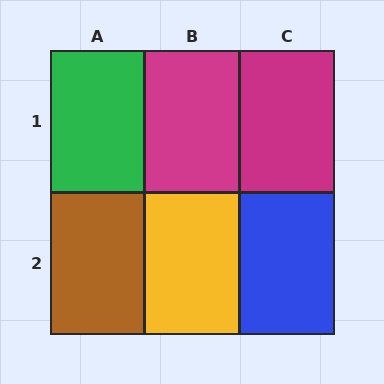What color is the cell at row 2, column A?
Brown.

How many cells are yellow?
1 cell is yellow.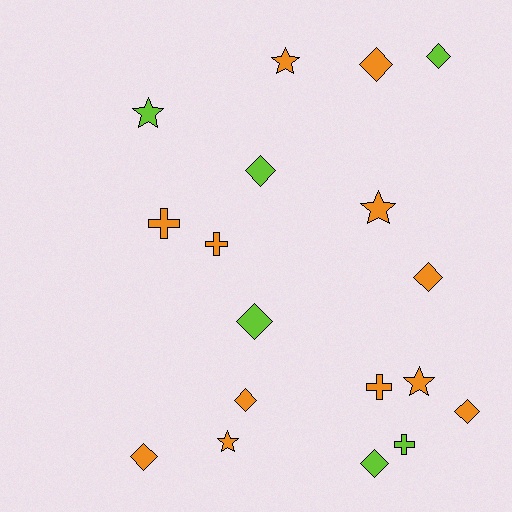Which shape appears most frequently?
Diamond, with 9 objects.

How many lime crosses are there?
There is 1 lime cross.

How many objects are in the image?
There are 18 objects.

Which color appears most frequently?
Orange, with 12 objects.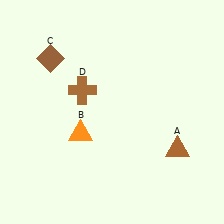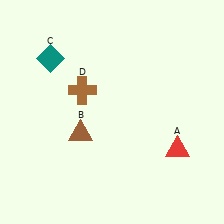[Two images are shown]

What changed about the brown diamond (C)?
In Image 1, C is brown. In Image 2, it changed to teal.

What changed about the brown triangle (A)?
In Image 1, A is brown. In Image 2, it changed to red.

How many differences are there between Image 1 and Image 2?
There are 3 differences between the two images.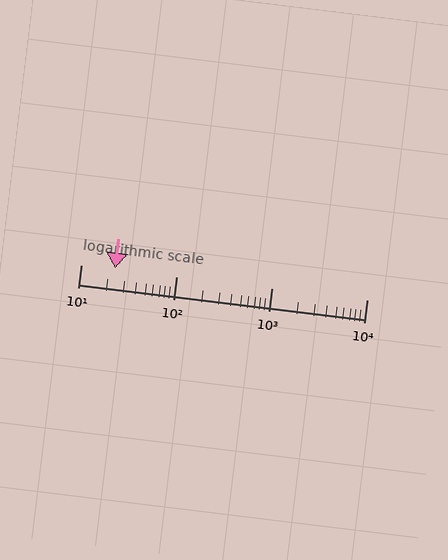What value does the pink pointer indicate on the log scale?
The pointer indicates approximately 23.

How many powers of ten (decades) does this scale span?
The scale spans 3 decades, from 10 to 10000.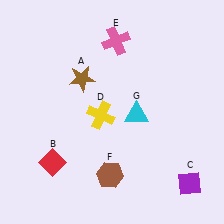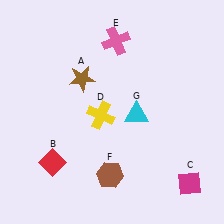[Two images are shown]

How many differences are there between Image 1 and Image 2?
There is 1 difference between the two images.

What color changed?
The diamond (C) changed from purple in Image 1 to magenta in Image 2.